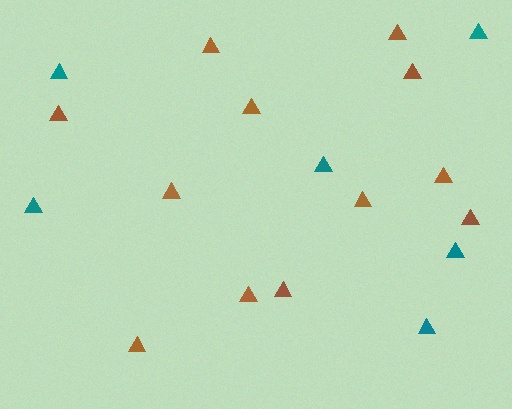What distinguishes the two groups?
There are 2 groups: one group of brown triangles (12) and one group of teal triangles (6).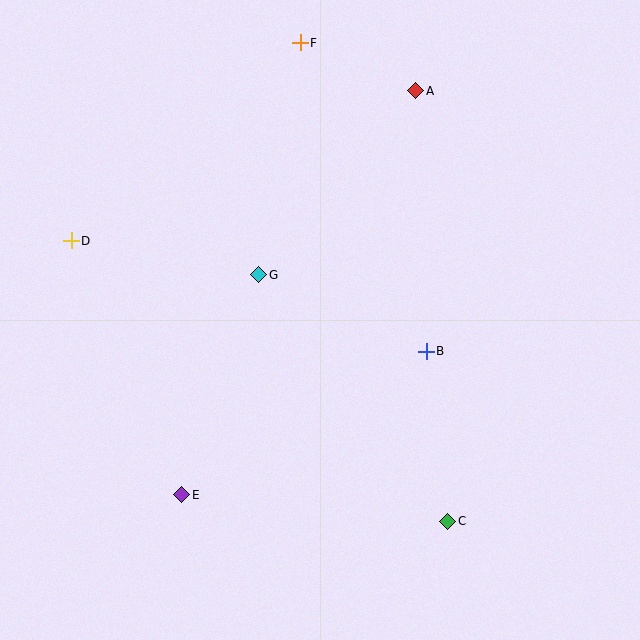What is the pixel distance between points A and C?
The distance between A and C is 432 pixels.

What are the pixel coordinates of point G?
Point G is at (259, 275).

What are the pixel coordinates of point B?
Point B is at (426, 351).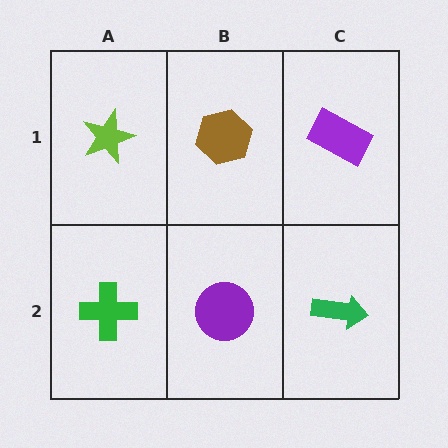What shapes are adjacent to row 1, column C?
A green arrow (row 2, column C), a brown hexagon (row 1, column B).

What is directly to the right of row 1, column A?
A brown hexagon.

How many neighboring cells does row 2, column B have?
3.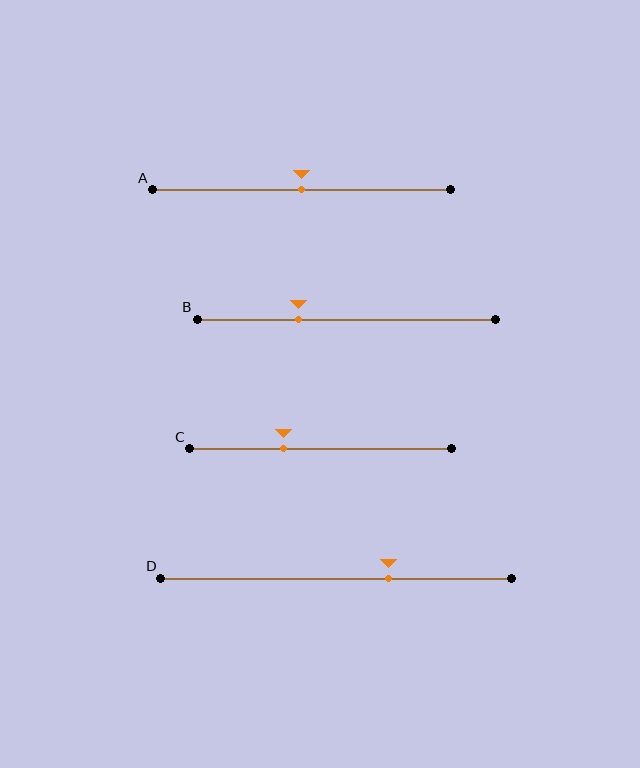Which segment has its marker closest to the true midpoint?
Segment A has its marker closest to the true midpoint.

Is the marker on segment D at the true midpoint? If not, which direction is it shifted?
No, the marker on segment D is shifted to the right by about 15% of the segment length.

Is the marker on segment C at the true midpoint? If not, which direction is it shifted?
No, the marker on segment C is shifted to the left by about 14% of the segment length.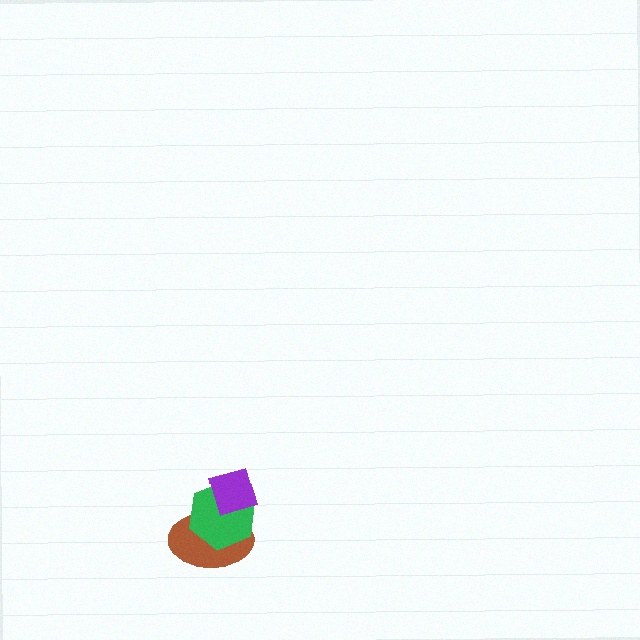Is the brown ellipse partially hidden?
Yes, it is partially covered by another shape.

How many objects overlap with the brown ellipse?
2 objects overlap with the brown ellipse.